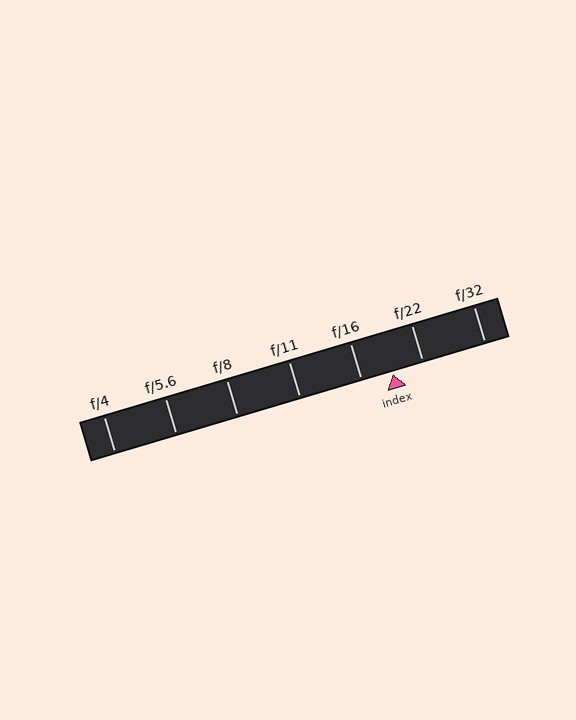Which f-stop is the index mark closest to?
The index mark is closest to f/16.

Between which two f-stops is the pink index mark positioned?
The index mark is between f/16 and f/22.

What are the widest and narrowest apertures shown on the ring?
The widest aperture shown is f/4 and the narrowest is f/32.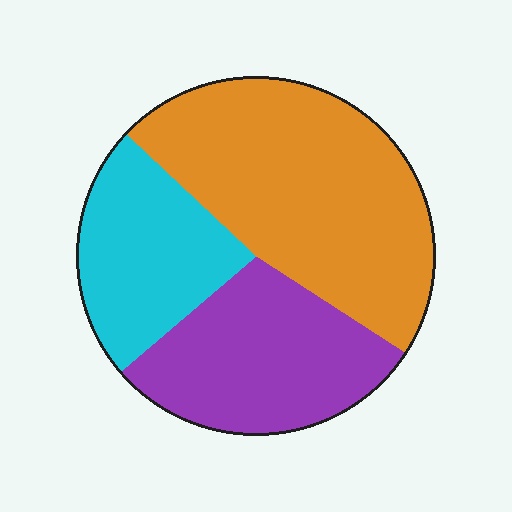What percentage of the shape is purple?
Purple takes up between a quarter and a half of the shape.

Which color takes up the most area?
Orange, at roughly 45%.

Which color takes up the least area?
Cyan, at roughly 25%.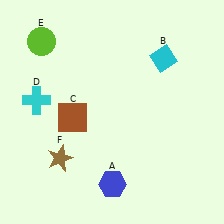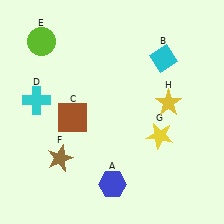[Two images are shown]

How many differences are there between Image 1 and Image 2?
There are 2 differences between the two images.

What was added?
A yellow star (G), a yellow star (H) were added in Image 2.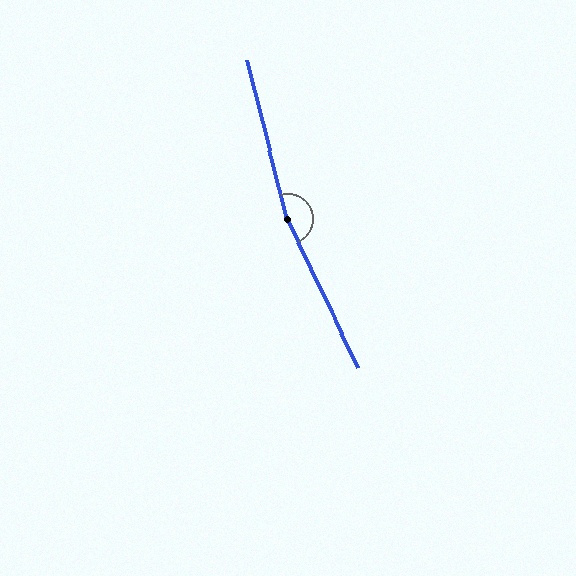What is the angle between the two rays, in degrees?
Approximately 169 degrees.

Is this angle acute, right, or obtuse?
It is obtuse.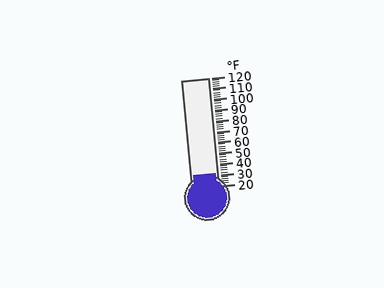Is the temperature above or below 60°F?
The temperature is below 60°F.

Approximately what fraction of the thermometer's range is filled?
The thermometer is filled to approximately 10% of its range.